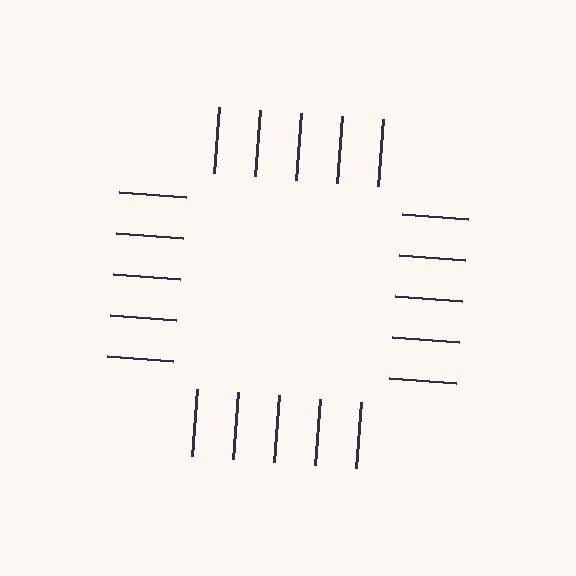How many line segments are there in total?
20 — 5 along each of the 4 edges.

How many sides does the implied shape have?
4 sides — the line-ends trace a square.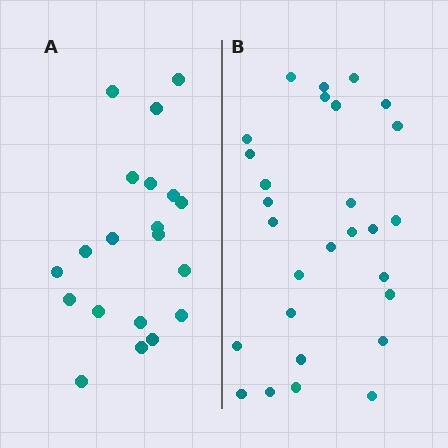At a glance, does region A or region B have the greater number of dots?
Region B (the right region) has more dots.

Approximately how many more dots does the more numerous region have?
Region B has roughly 8 or so more dots than region A.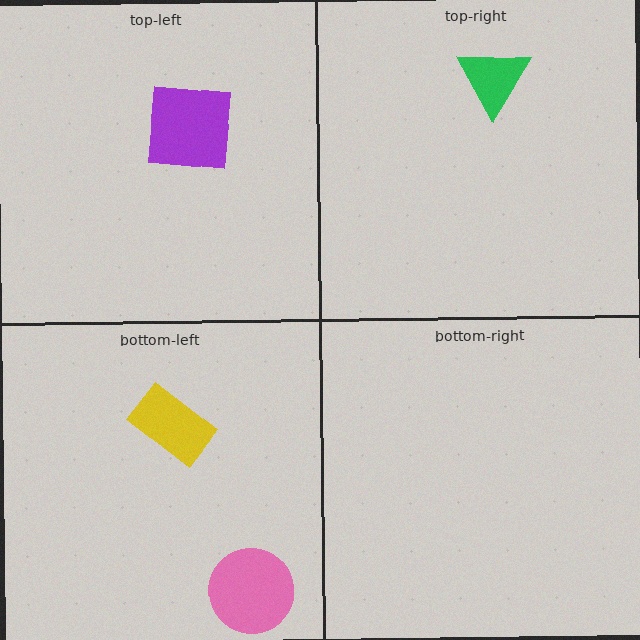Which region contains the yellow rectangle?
The bottom-left region.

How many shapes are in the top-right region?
1.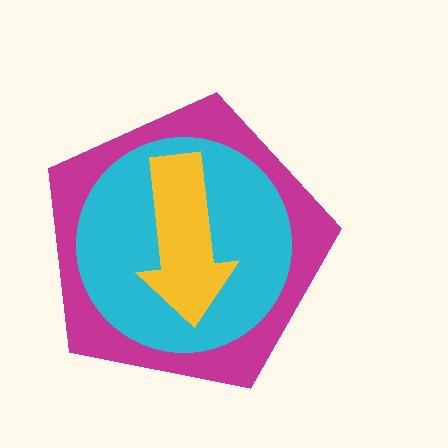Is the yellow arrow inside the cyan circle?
Yes.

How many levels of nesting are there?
3.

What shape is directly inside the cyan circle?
The yellow arrow.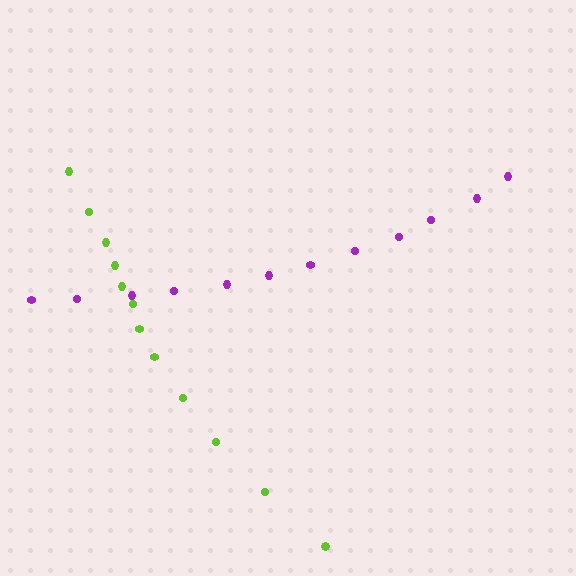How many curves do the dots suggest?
There are 2 distinct paths.